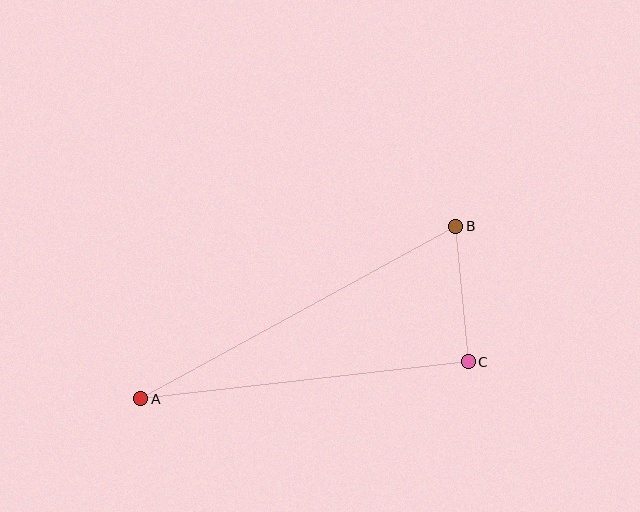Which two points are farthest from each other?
Points A and B are farthest from each other.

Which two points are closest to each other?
Points B and C are closest to each other.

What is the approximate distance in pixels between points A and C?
The distance between A and C is approximately 329 pixels.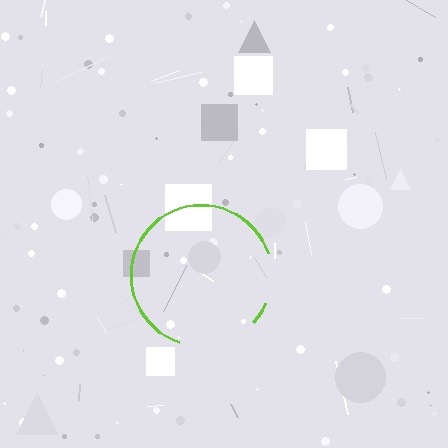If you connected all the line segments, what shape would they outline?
They would outline a circle.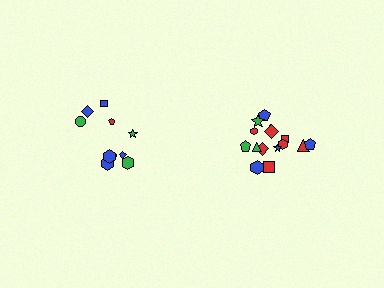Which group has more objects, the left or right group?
The right group.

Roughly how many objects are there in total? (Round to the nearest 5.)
Roughly 25 objects in total.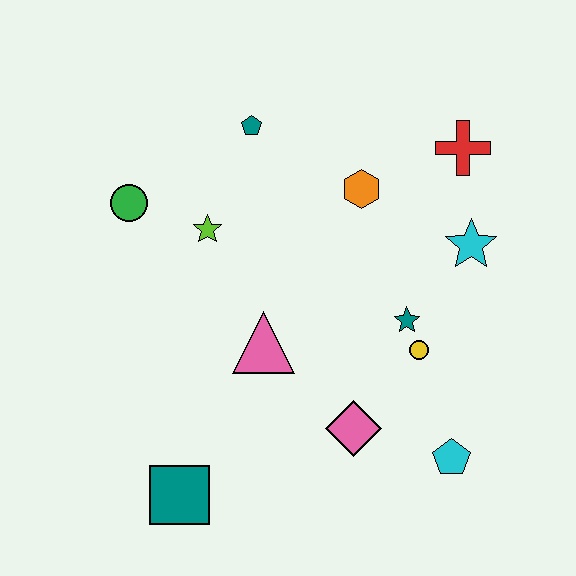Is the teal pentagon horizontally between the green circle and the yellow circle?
Yes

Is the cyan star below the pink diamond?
No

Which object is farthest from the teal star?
The green circle is farthest from the teal star.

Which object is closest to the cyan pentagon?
The pink diamond is closest to the cyan pentagon.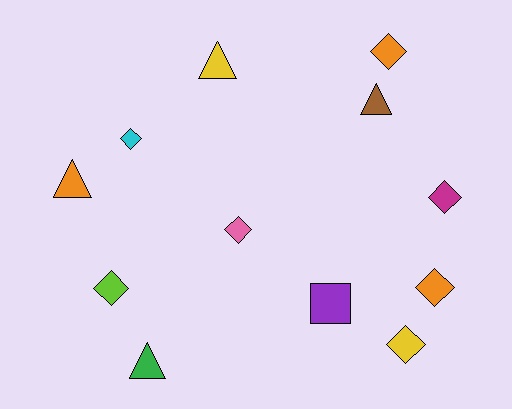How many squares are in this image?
There is 1 square.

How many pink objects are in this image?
There is 1 pink object.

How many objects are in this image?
There are 12 objects.